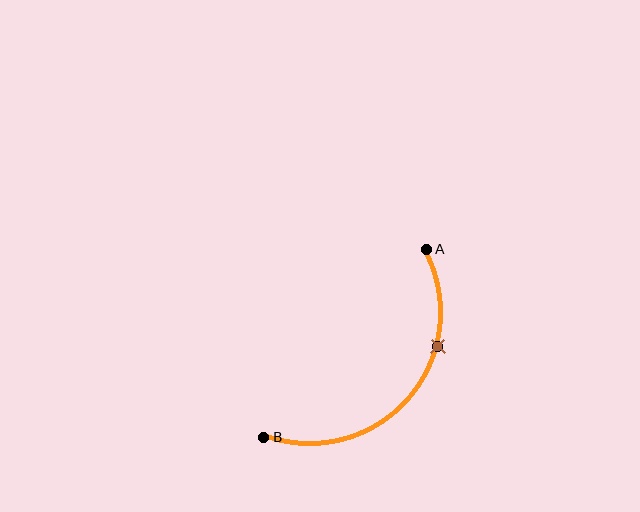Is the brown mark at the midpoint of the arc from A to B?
No. The brown mark lies on the arc but is closer to endpoint A. The arc midpoint would be at the point on the curve equidistant along the arc from both A and B.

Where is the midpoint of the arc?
The arc midpoint is the point on the curve farthest from the straight line joining A and B. It sits below and to the right of that line.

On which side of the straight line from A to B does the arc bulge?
The arc bulges below and to the right of the straight line connecting A and B.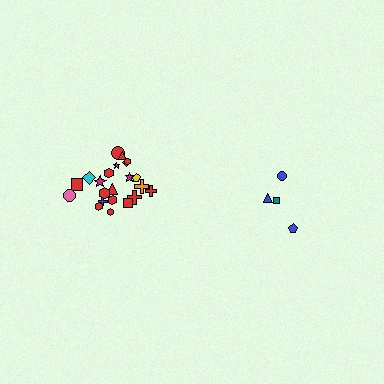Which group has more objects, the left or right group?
The left group.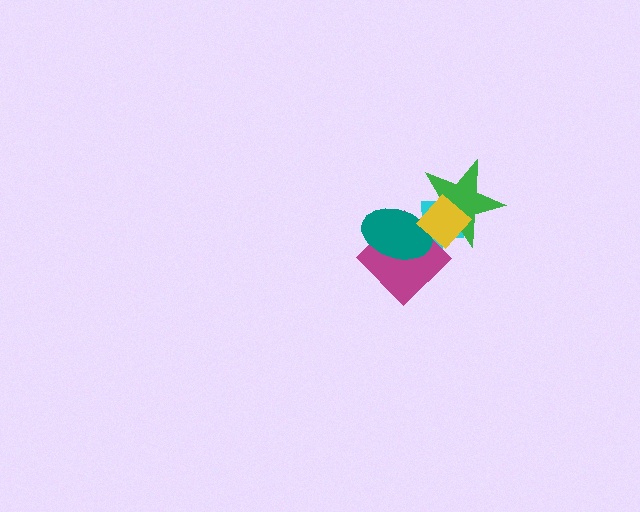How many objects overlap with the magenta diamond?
3 objects overlap with the magenta diamond.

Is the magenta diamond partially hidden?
Yes, it is partially covered by another shape.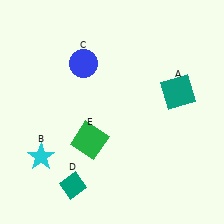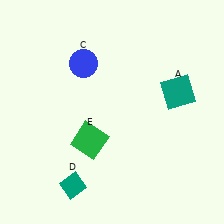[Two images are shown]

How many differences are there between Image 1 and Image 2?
There is 1 difference between the two images.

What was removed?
The cyan star (B) was removed in Image 2.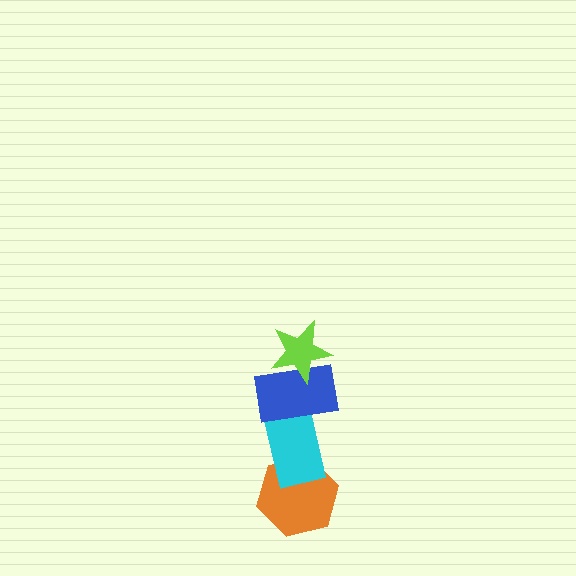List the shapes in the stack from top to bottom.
From top to bottom: the lime star, the blue rectangle, the cyan rectangle, the orange hexagon.